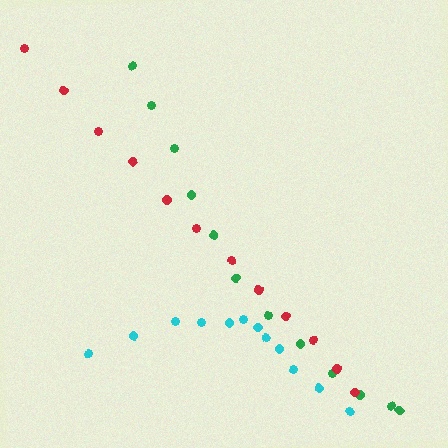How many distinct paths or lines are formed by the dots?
There are 3 distinct paths.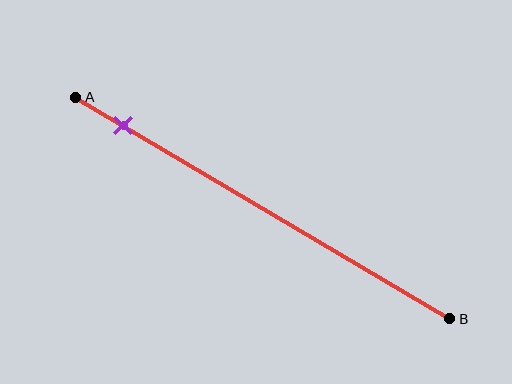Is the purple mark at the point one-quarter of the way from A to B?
No, the mark is at about 15% from A, not at the 25% one-quarter point.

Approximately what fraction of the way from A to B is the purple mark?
The purple mark is approximately 15% of the way from A to B.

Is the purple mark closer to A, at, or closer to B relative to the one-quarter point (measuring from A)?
The purple mark is closer to point A than the one-quarter point of segment AB.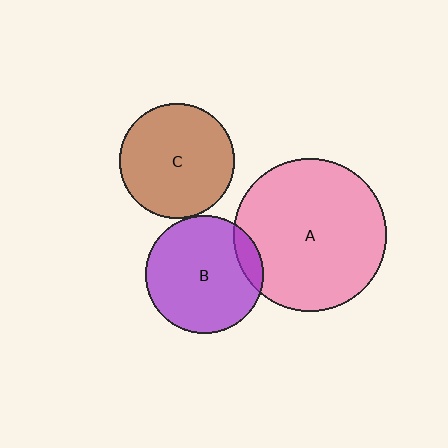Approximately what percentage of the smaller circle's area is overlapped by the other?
Approximately 10%.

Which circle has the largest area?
Circle A (pink).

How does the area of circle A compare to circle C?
Approximately 1.8 times.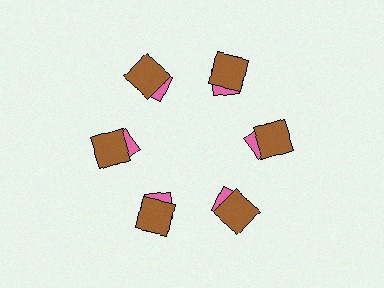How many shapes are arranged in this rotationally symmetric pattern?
There are 12 shapes, arranged in 6 groups of 2.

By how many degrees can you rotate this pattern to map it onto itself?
The pattern maps onto itself every 60 degrees of rotation.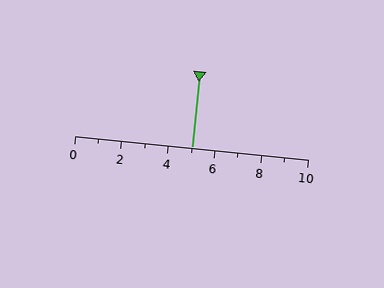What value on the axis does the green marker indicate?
The marker indicates approximately 5.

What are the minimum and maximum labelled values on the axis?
The axis runs from 0 to 10.